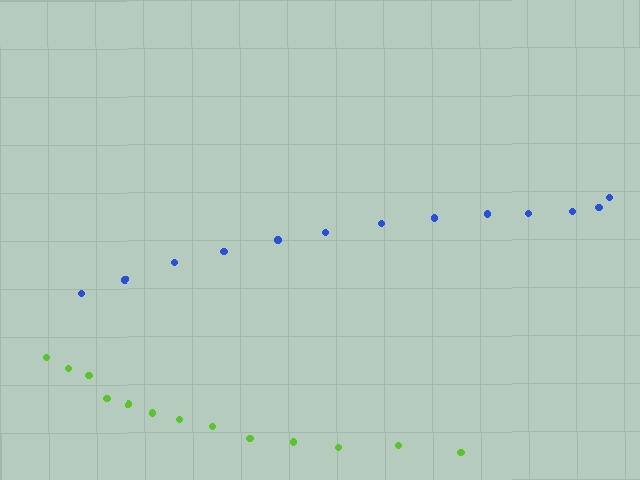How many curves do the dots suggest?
There are 2 distinct paths.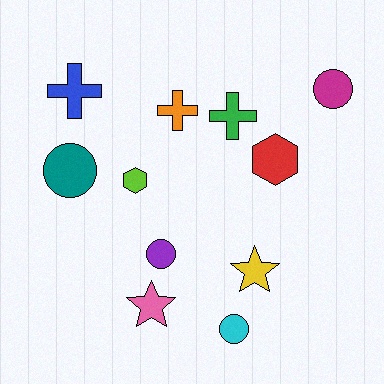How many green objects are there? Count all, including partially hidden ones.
There is 1 green object.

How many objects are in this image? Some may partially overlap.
There are 11 objects.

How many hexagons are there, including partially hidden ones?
There are 2 hexagons.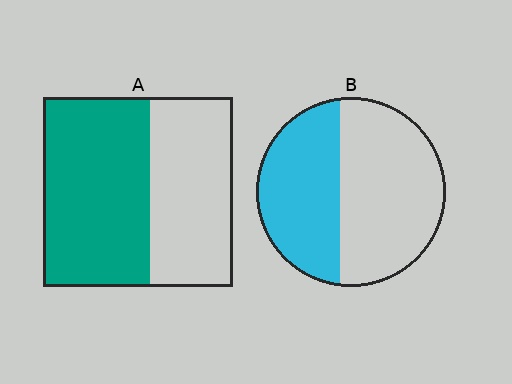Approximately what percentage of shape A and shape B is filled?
A is approximately 55% and B is approximately 45%.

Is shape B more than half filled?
No.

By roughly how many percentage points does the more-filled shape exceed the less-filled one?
By roughly 15 percentage points (A over B).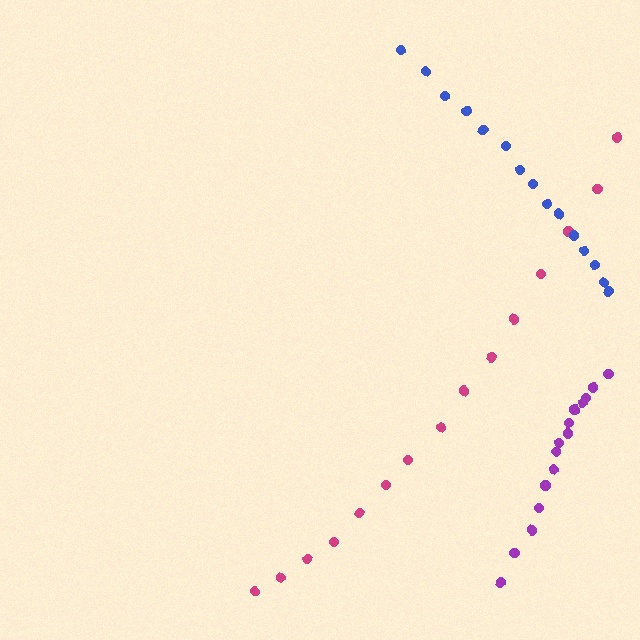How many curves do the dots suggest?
There are 3 distinct paths.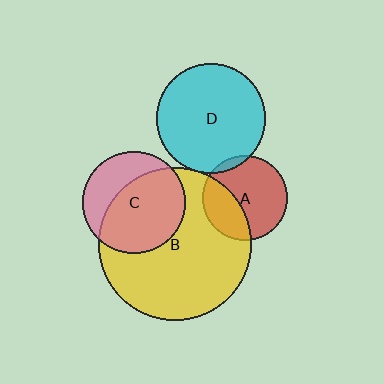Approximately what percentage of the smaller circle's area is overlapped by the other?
Approximately 65%.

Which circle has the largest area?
Circle B (yellow).